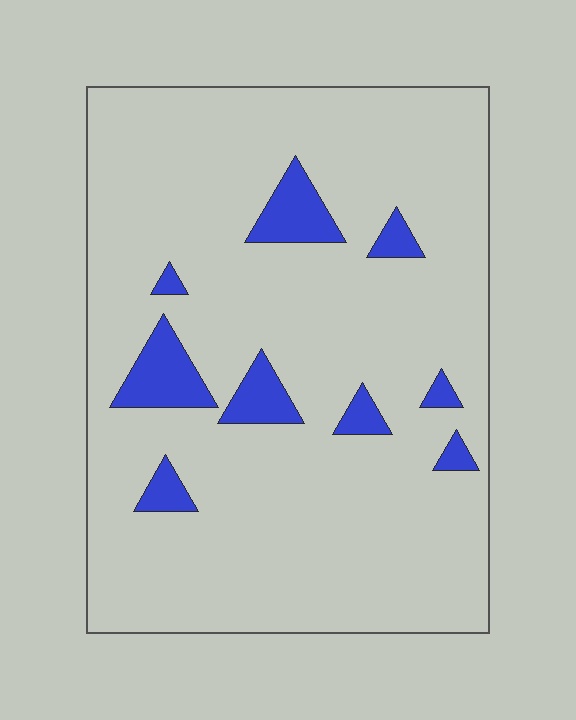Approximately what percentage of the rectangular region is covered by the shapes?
Approximately 10%.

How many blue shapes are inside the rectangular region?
9.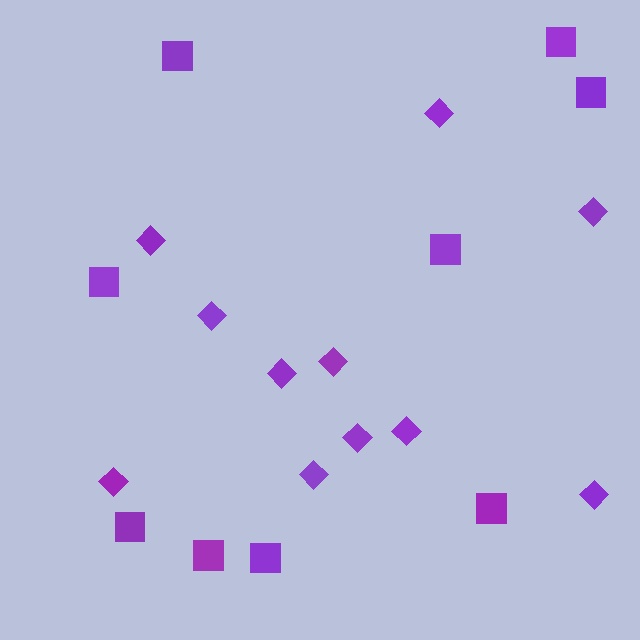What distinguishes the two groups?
There are 2 groups: one group of squares (9) and one group of diamonds (11).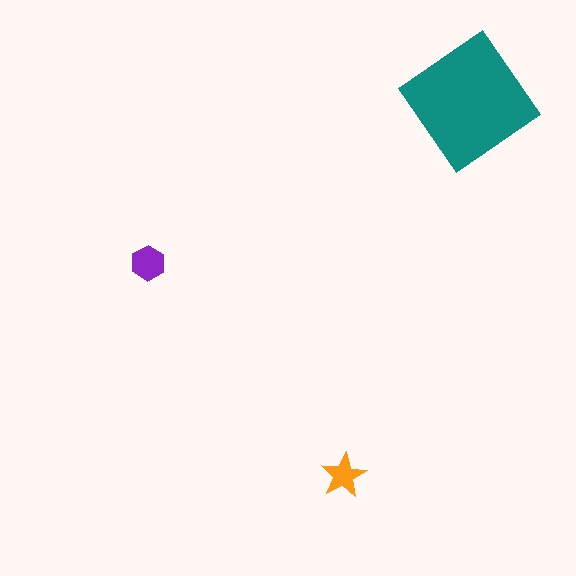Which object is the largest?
The teal diamond.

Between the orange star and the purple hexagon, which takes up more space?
The purple hexagon.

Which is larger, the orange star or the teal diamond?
The teal diamond.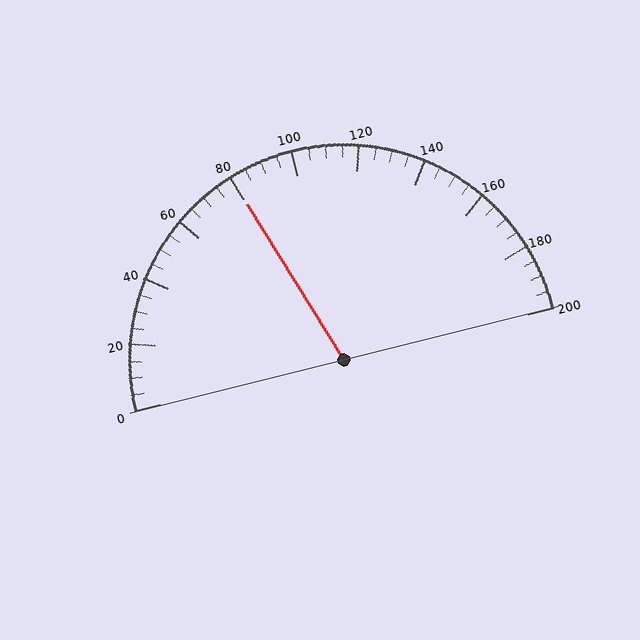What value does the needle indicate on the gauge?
The needle indicates approximately 80.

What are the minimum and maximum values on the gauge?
The gauge ranges from 0 to 200.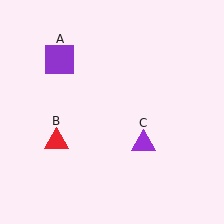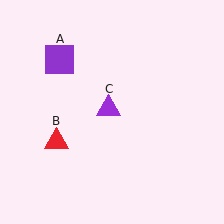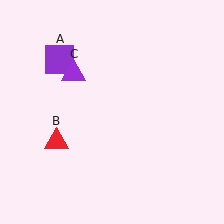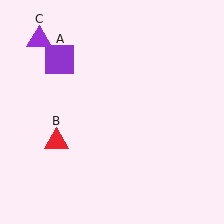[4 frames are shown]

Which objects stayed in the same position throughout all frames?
Purple square (object A) and red triangle (object B) remained stationary.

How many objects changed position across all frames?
1 object changed position: purple triangle (object C).